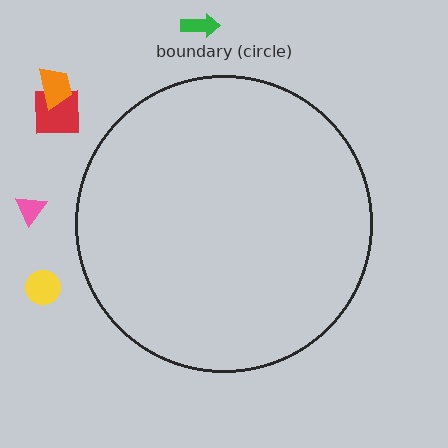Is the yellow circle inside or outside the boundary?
Outside.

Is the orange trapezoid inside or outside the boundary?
Outside.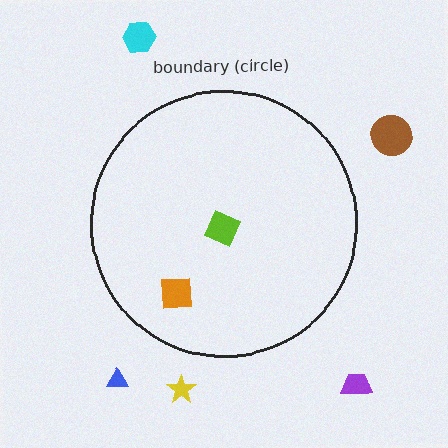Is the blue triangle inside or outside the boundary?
Outside.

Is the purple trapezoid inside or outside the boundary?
Outside.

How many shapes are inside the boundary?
2 inside, 5 outside.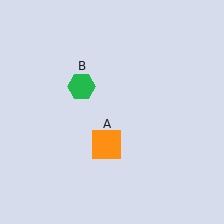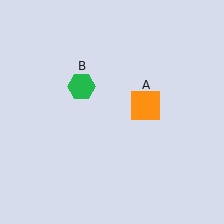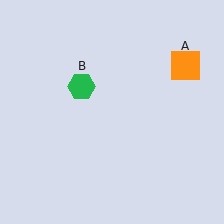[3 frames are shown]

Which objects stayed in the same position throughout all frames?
Green hexagon (object B) remained stationary.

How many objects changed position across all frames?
1 object changed position: orange square (object A).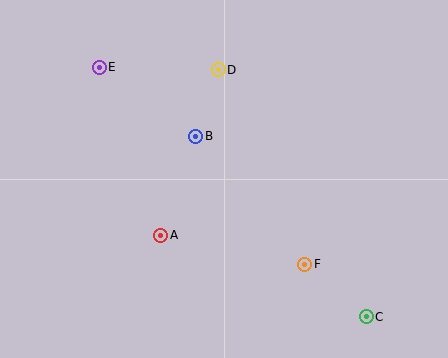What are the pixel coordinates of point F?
Point F is at (305, 264).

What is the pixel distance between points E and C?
The distance between E and C is 366 pixels.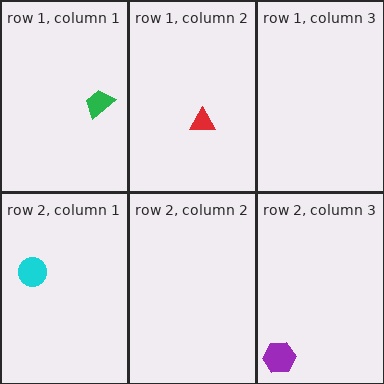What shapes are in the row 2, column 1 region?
The cyan circle.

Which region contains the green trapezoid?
The row 1, column 1 region.